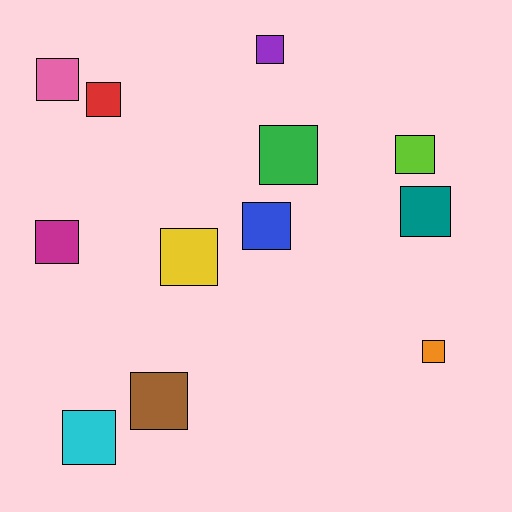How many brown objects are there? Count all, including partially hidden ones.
There is 1 brown object.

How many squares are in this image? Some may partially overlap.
There are 12 squares.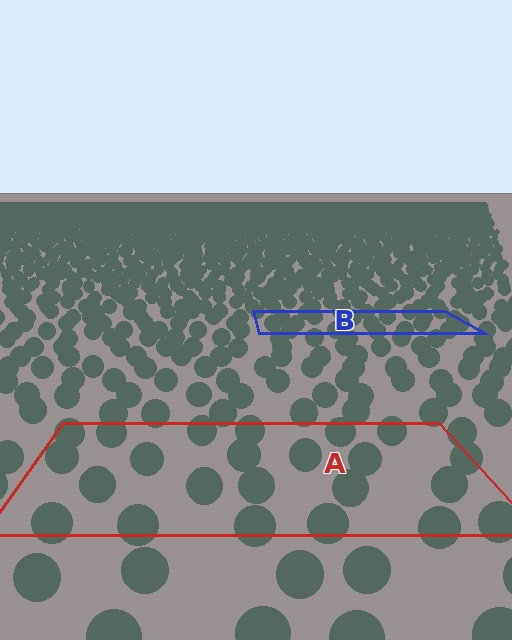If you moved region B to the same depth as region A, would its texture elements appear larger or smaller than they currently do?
They would appear larger. At a closer depth, the same texture elements are projected at a bigger on-screen size.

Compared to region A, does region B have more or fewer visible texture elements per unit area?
Region B has more texture elements per unit area — they are packed more densely because it is farther away.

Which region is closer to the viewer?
Region A is closer. The texture elements there are larger and more spread out.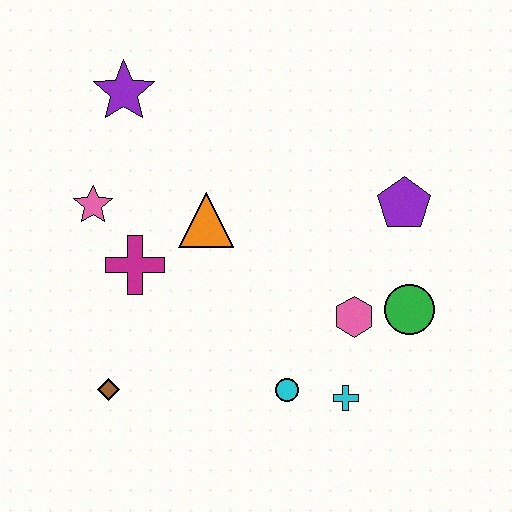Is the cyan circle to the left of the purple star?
No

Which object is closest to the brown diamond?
The magenta cross is closest to the brown diamond.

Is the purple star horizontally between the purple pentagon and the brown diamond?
Yes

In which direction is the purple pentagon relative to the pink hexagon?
The purple pentagon is above the pink hexagon.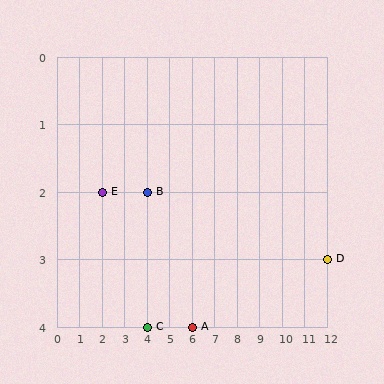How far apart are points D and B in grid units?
Points D and B are 8 columns and 1 row apart (about 8.1 grid units diagonally).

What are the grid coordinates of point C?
Point C is at grid coordinates (4, 4).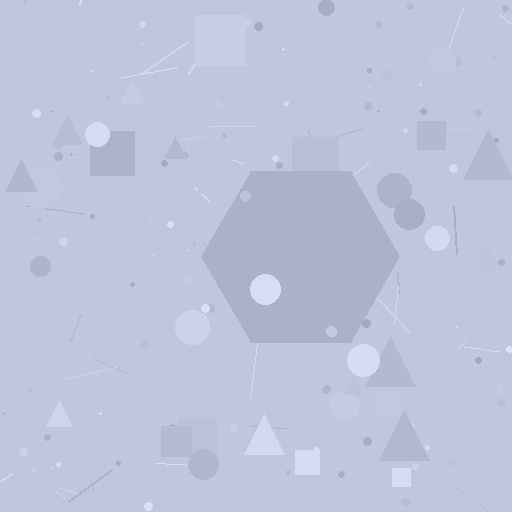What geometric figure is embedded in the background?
A hexagon is embedded in the background.